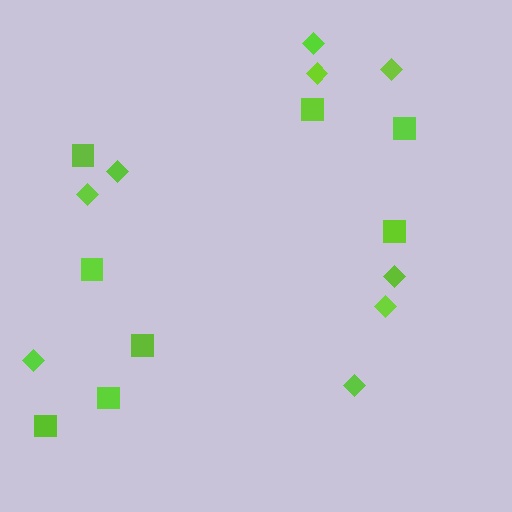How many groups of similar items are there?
There are 2 groups: one group of diamonds (9) and one group of squares (8).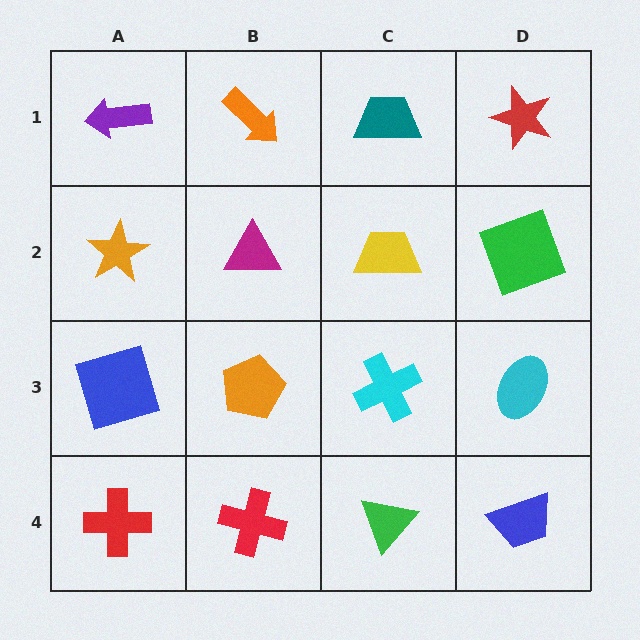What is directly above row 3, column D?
A green square.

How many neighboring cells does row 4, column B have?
3.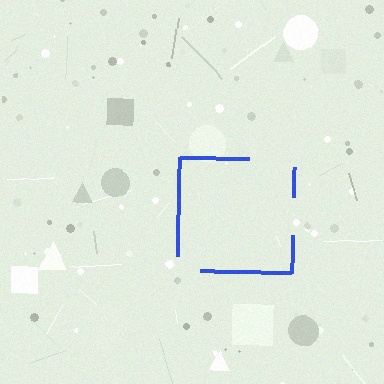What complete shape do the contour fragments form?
The contour fragments form a square.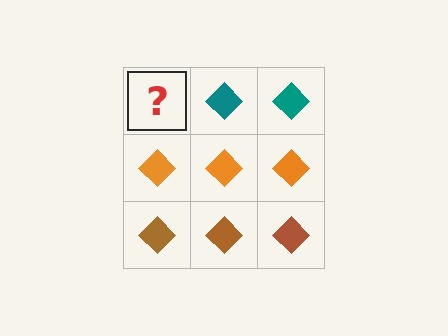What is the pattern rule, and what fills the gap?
The rule is that each row has a consistent color. The gap should be filled with a teal diamond.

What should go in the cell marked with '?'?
The missing cell should contain a teal diamond.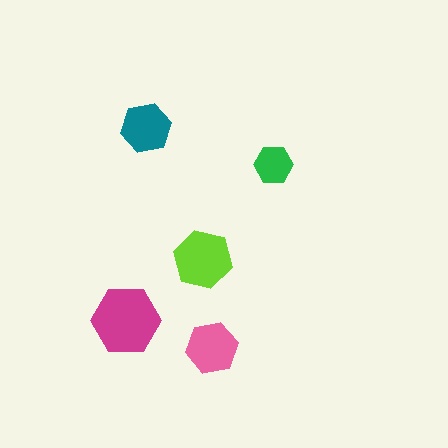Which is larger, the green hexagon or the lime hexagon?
The lime one.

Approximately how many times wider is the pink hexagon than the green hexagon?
About 1.5 times wider.